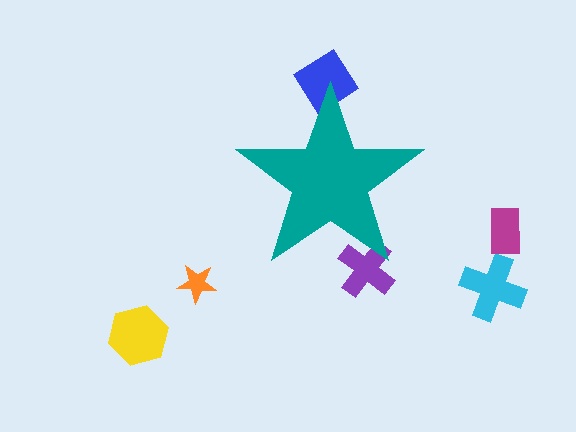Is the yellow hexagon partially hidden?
No, the yellow hexagon is fully visible.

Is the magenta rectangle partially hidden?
No, the magenta rectangle is fully visible.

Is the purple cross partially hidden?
Yes, the purple cross is partially hidden behind the teal star.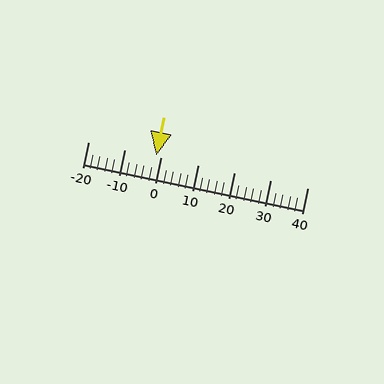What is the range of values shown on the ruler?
The ruler shows values from -20 to 40.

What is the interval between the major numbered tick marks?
The major tick marks are spaced 10 units apart.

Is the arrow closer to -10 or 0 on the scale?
The arrow is closer to 0.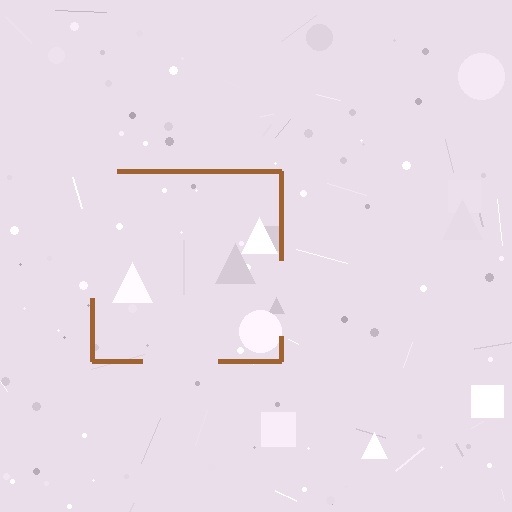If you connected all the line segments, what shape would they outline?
They would outline a square.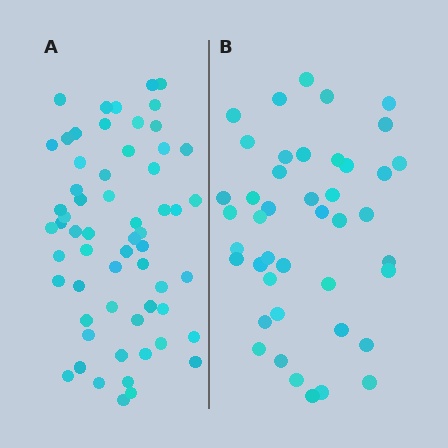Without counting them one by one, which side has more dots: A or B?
Region A (the left region) has more dots.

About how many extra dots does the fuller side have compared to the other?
Region A has approximately 15 more dots than region B.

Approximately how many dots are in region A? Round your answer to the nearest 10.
About 60 dots.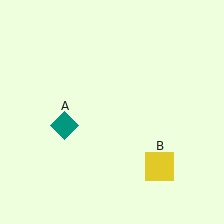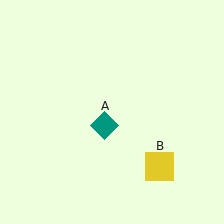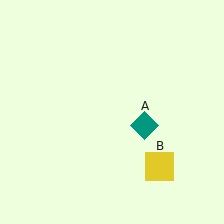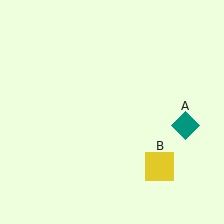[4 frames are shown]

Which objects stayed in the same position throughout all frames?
Yellow square (object B) remained stationary.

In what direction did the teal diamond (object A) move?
The teal diamond (object A) moved right.